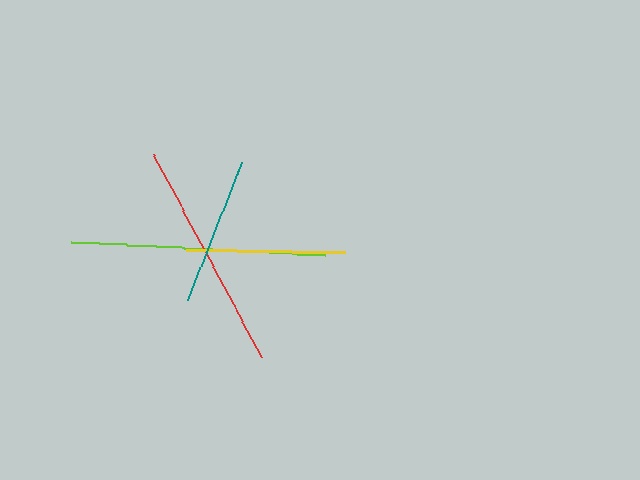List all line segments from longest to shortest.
From longest to shortest: lime, red, yellow, teal.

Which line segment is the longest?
The lime line is the longest at approximately 254 pixels.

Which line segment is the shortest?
The teal line is the shortest at approximately 149 pixels.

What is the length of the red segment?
The red segment is approximately 230 pixels long.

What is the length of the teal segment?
The teal segment is approximately 149 pixels long.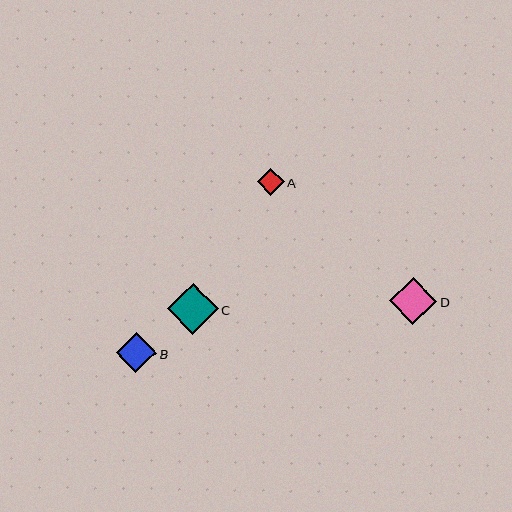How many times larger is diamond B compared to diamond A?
Diamond B is approximately 1.5 times the size of diamond A.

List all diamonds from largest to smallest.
From largest to smallest: C, D, B, A.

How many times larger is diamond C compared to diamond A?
Diamond C is approximately 1.9 times the size of diamond A.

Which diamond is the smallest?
Diamond A is the smallest with a size of approximately 27 pixels.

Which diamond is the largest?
Diamond C is the largest with a size of approximately 51 pixels.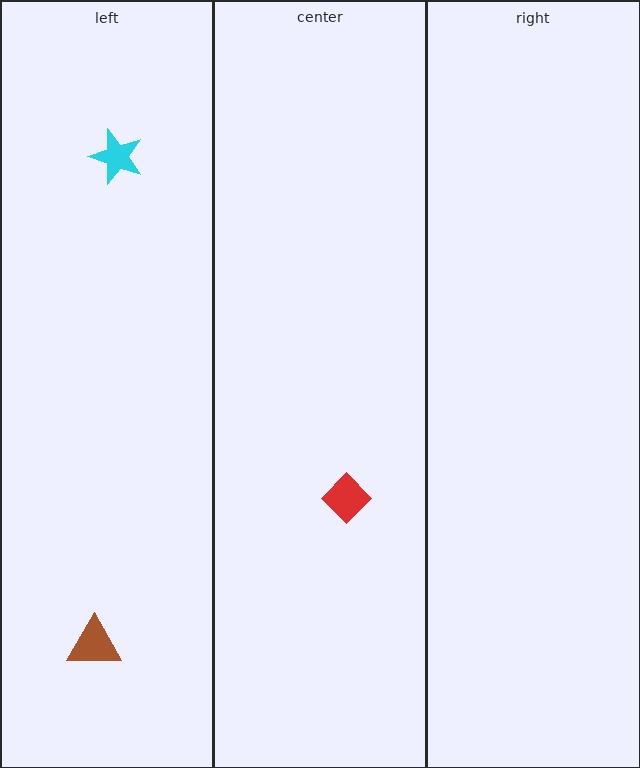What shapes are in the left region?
The brown triangle, the cyan star.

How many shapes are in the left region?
2.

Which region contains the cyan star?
The left region.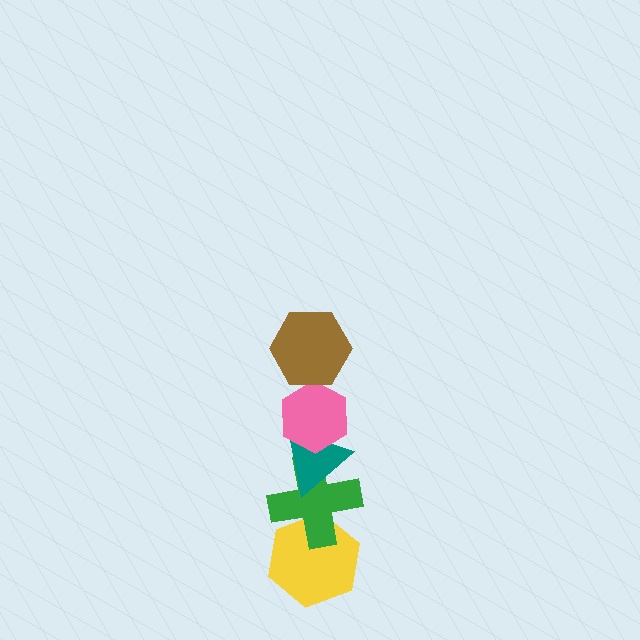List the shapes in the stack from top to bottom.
From top to bottom: the brown hexagon, the pink hexagon, the teal triangle, the green cross, the yellow hexagon.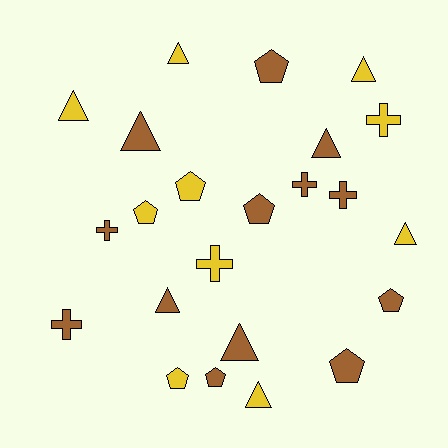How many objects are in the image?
There are 23 objects.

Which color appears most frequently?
Brown, with 13 objects.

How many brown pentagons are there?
There are 5 brown pentagons.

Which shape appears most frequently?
Triangle, with 9 objects.